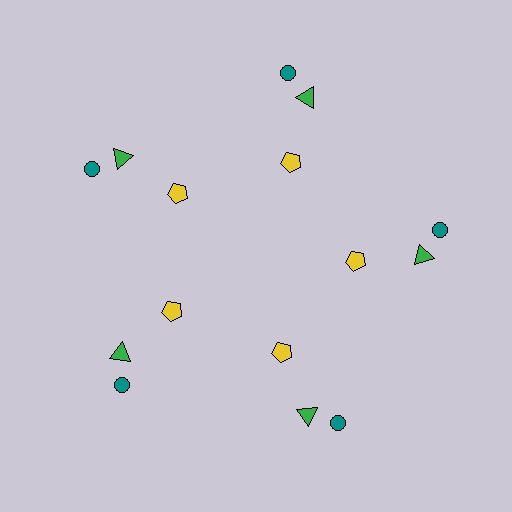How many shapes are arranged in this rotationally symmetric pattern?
There are 15 shapes, arranged in 5 groups of 3.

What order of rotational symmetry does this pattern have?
This pattern has 5-fold rotational symmetry.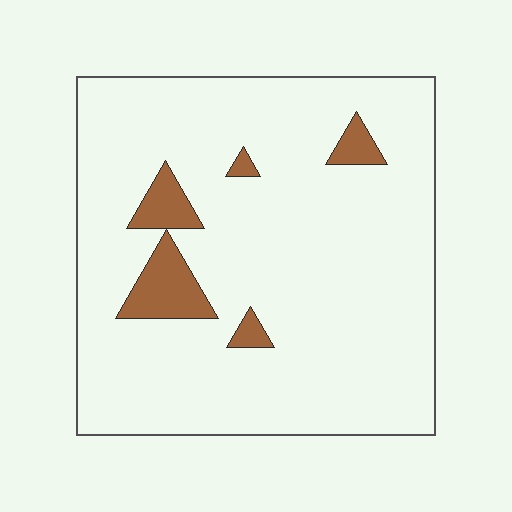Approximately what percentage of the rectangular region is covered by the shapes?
Approximately 10%.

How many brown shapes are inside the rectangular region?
5.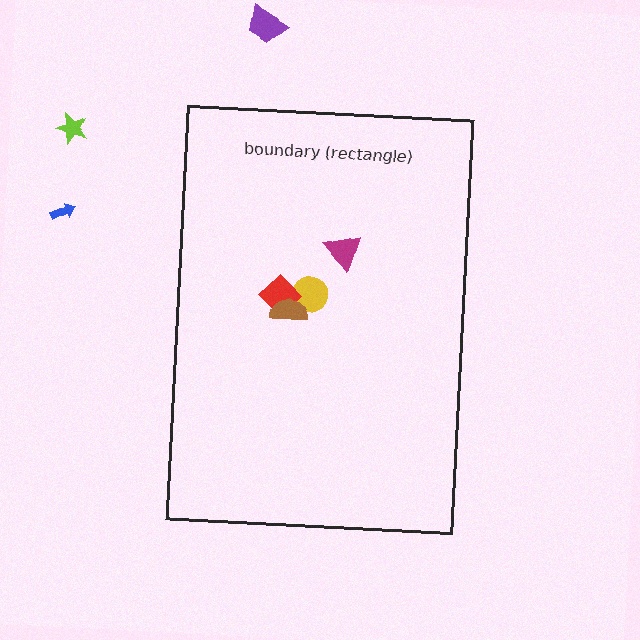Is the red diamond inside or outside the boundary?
Inside.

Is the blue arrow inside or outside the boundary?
Outside.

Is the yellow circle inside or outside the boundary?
Inside.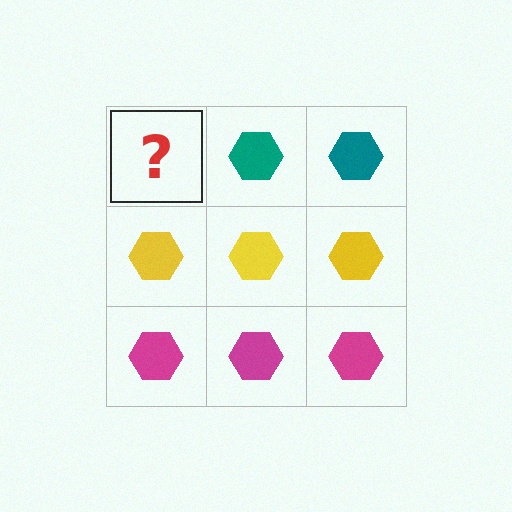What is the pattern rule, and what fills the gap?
The rule is that each row has a consistent color. The gap should be filled with a teal hexagon.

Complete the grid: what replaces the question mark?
The question mark should be replaced with a teal hexagon.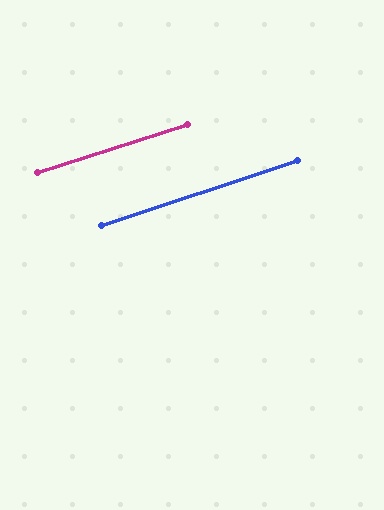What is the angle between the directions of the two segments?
Approximately 0 degrees.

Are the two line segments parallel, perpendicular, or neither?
Parallel — their directions differ by only 0.4°.